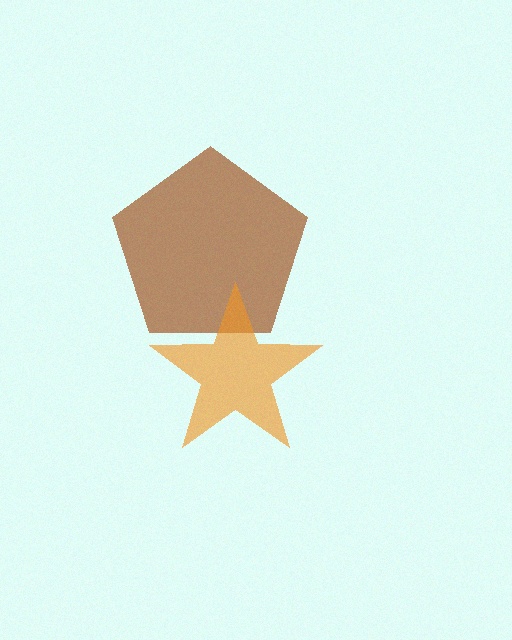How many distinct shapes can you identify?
There are 2 distinct shapes: a brown pentagon, an orange star.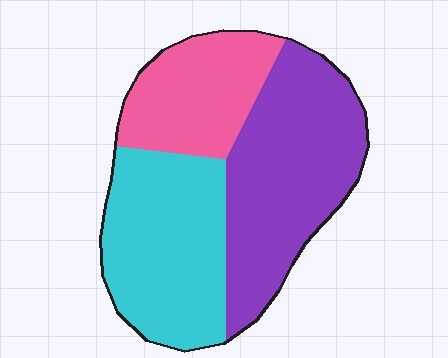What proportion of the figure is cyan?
Cyan covers around 35% of the figure.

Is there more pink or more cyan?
Cyan.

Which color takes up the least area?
Pink, at roughly 25%.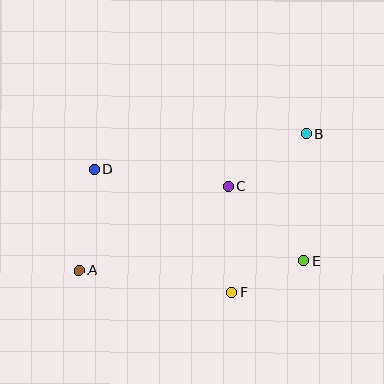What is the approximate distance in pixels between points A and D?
The distance between A and D is approximately 102 pixels.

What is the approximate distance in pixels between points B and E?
The distance between B and E is approximately 127 pixels.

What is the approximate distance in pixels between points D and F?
The distance between D and F is approximately 184 pixels.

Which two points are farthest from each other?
Points A and B are farthest from each other.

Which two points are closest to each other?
Points E and F are closest to each other.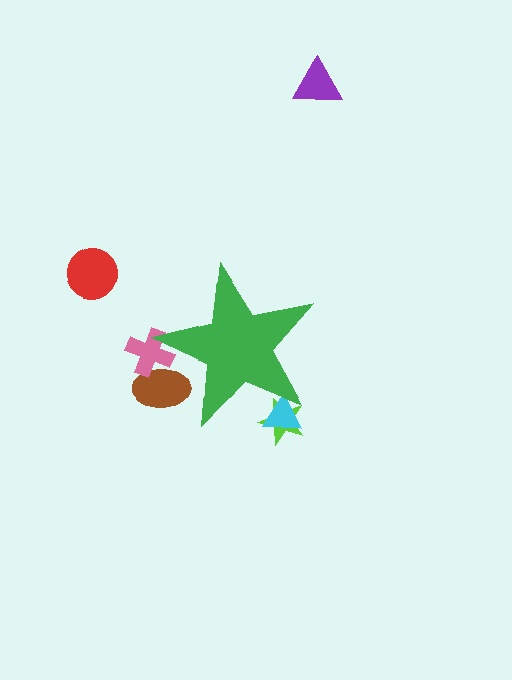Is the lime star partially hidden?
Yes, the lime star is partially hidden behind the green star.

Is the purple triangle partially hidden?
No, the purple triangle is fully visible.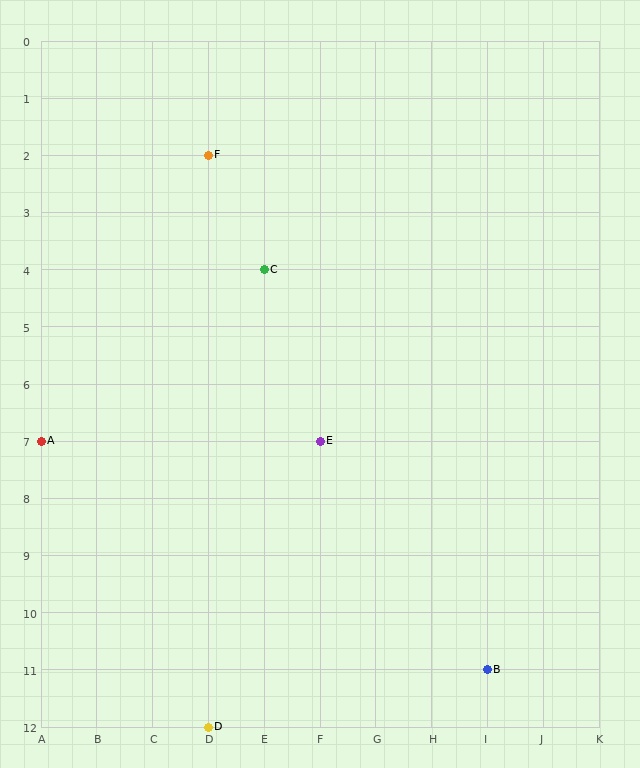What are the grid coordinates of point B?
Point B is at grid coordinates (I, 11).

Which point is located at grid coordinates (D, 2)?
Point F is at (D, 2).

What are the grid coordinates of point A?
Point A is at grid coordinates (A, 7).